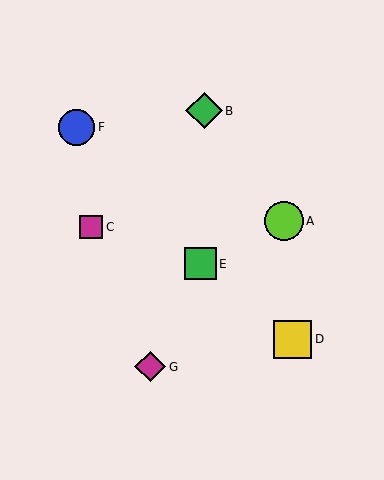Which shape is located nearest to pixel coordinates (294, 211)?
The lime circle (labeled A) at (284, 221) is nearest to that location.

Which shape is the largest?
The lime circle (labeled A) is the largest.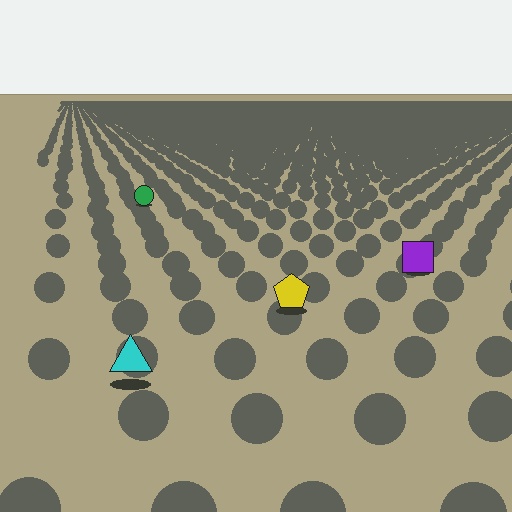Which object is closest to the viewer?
The cyan triangle is closest. The texture marks near it are larger and more spread out.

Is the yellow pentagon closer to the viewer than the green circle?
Yes. The yellow pentagon is closer — you can tell from the texture gradient: the ground texture is coarser near it.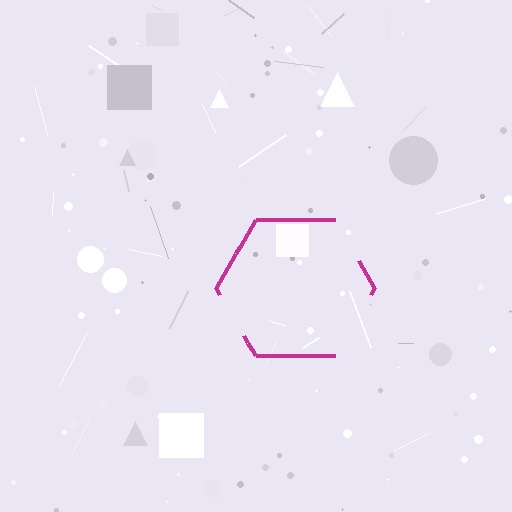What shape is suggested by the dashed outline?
The dashed outline suggests a hexagon.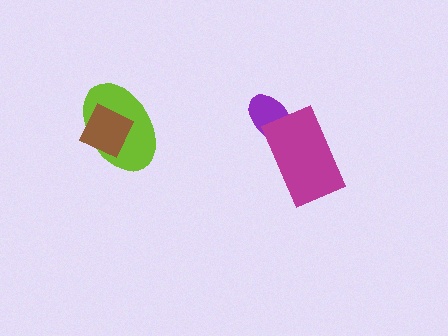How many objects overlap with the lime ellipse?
1 object overlaps with the lime ellipse.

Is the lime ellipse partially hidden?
Yes, it is partially covered by another shape.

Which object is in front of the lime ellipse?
The brown diamond is in front of the lime ellipse.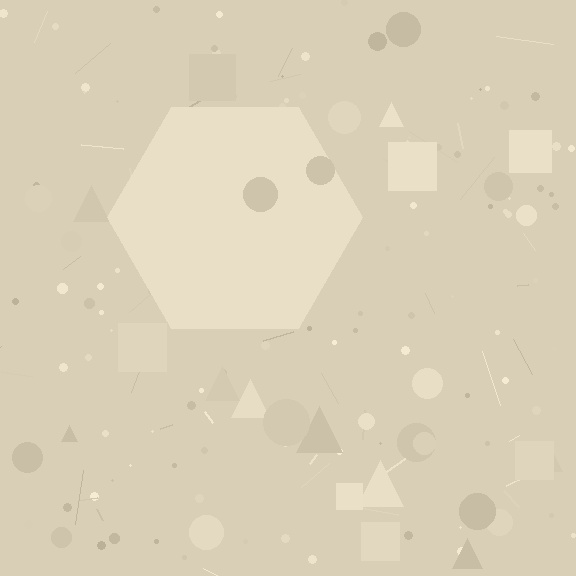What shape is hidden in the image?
A hexagon is hidden in the image.